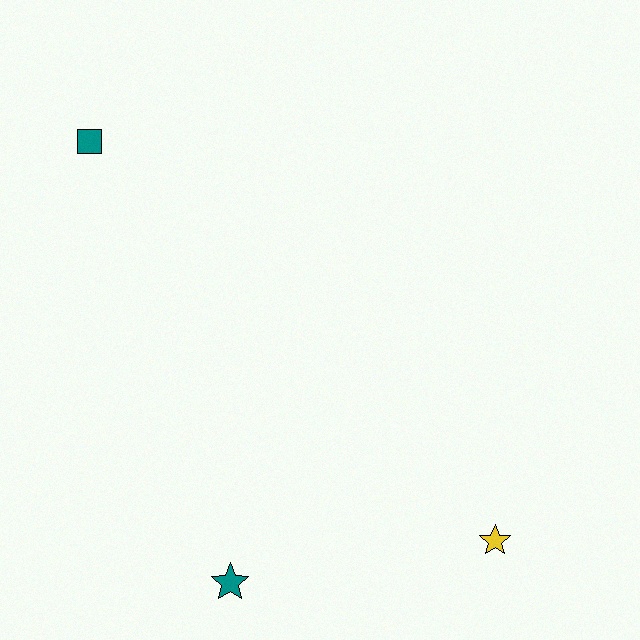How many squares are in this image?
There is 1 square.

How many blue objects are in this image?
There are no blue objects.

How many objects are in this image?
There are 3 objects.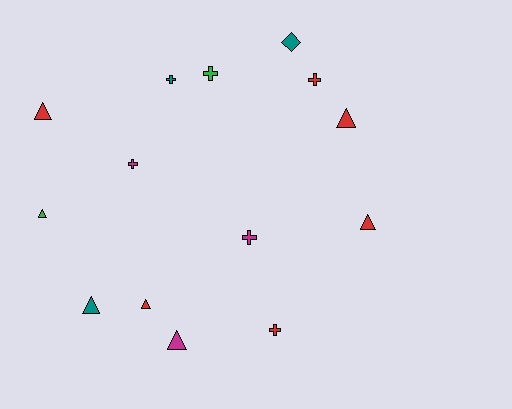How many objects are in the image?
There are 14 objects.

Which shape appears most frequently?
Triangle, with 7 objects.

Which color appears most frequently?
Red, with 6 objects.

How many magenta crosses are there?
There are 2 magenta crosses.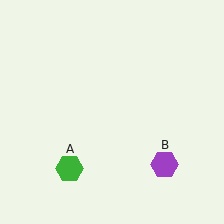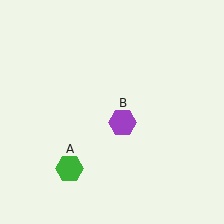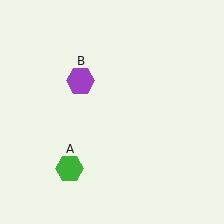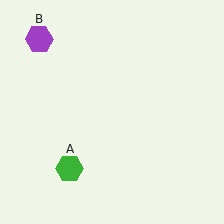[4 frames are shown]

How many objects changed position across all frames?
1 object changed position: purple hexagon (object B).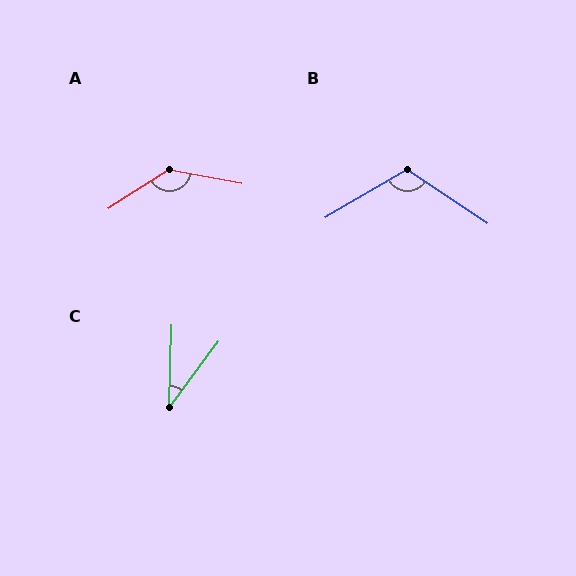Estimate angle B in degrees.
Approximately 115 degrees.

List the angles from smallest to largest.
C (35°), B (115°), A (137°).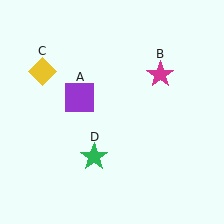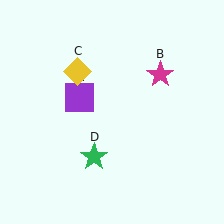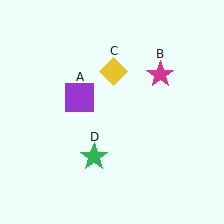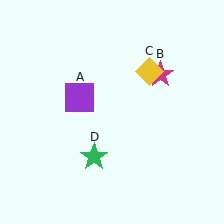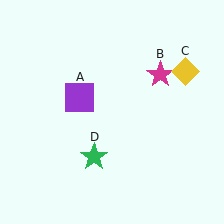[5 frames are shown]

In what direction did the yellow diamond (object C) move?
The yellow diamond (object C) moved right.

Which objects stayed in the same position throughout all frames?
Purple square (object A) and magenta star (object B) and green star (object D) remained stationary.